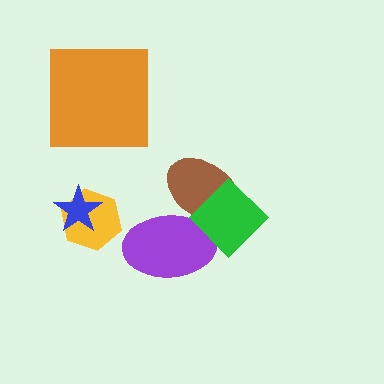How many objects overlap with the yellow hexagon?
1 object overlaps with the yellow hexagon.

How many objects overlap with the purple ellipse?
2 objects overlap with the purple ellipse.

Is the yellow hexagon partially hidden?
Yes, it is partially covered by another shape.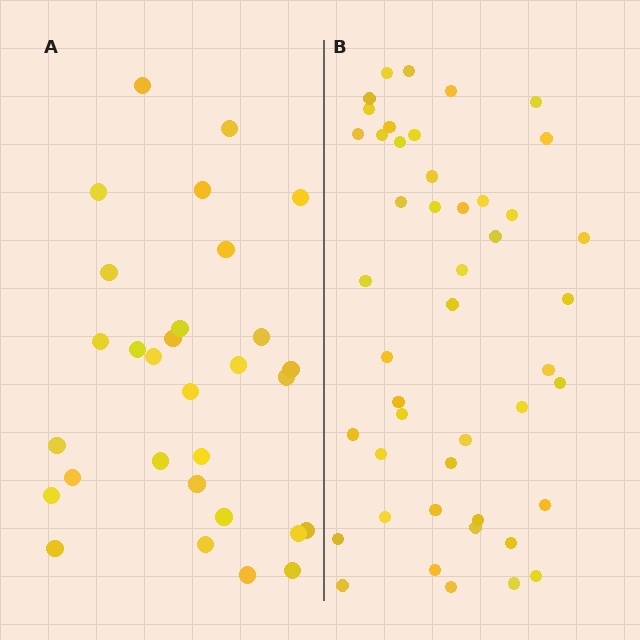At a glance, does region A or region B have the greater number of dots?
Region B (the right region) has more dots.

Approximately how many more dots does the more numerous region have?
Region B has approximately 15 more dots than region A.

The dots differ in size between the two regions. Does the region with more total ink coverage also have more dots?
No. Region A has more total ink coverage because its dots are larger, but region B actually contains more individual dots. Total area can be misleading — the number of items is what matters here.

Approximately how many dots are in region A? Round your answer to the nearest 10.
About 30 dots.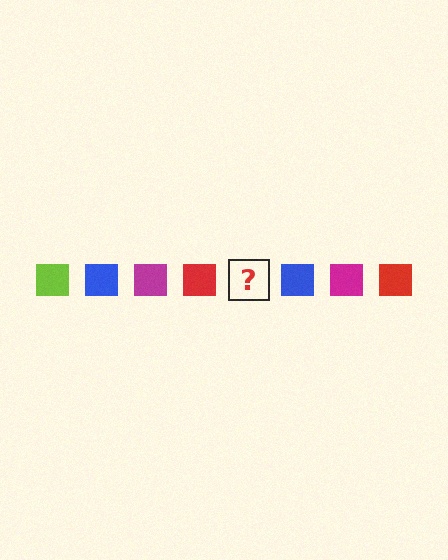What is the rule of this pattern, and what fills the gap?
The rule is that the pattern cycles through lime, blue, magenta, red squares. The gap should be filled with a lime square.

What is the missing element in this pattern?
The missing element is a lime square.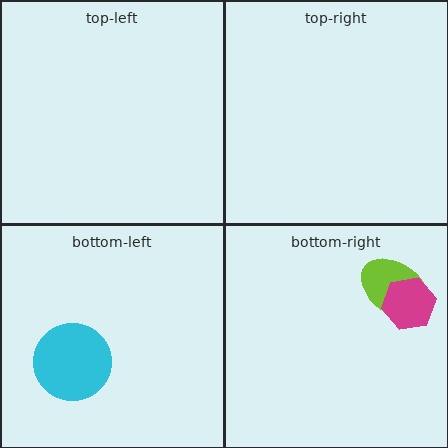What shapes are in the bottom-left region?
The cyan circle.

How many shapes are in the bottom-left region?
1.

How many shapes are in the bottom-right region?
2.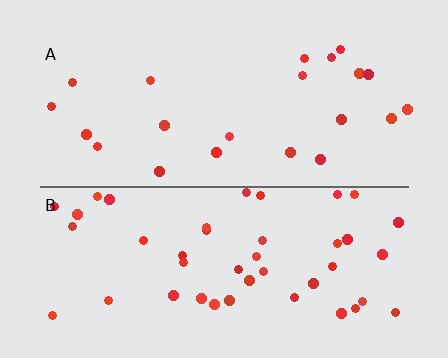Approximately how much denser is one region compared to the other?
Approximately 2.0× — region B over region A.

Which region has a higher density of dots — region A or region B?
B (the bottom).